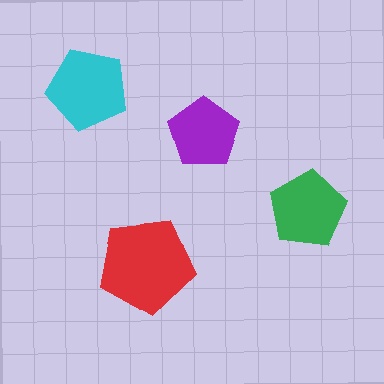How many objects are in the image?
There are 4 objects in the image.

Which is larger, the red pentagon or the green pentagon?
The red one.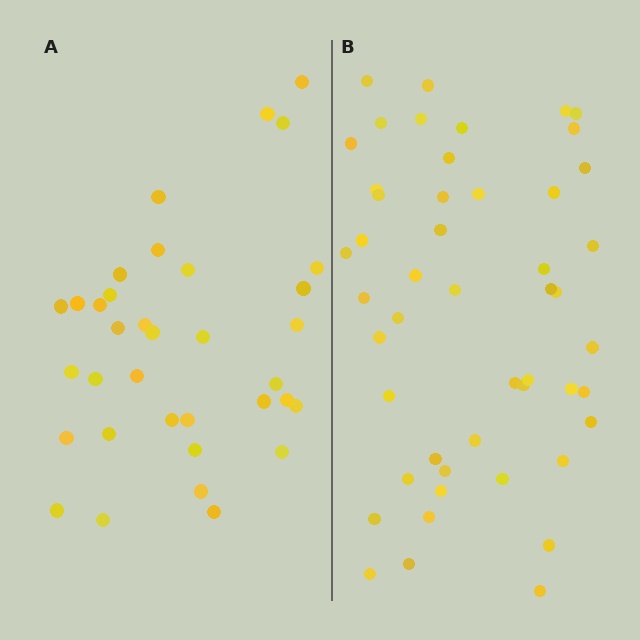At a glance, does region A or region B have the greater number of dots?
Region B (the right region) has more dots.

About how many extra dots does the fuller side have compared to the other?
Region B has approximately 15 more dots than region A.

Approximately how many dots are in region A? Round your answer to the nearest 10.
About 40 dots. (The exact count is 35, which rounds to 40.)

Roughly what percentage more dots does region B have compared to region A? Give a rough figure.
About 40% more.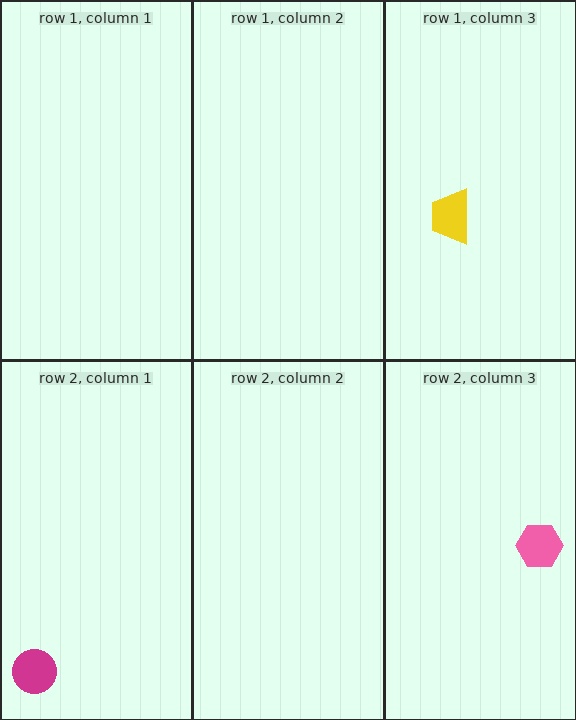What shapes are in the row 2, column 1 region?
The magenta circle.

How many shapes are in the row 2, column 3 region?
1.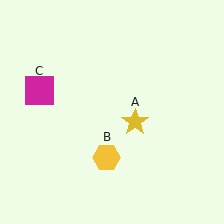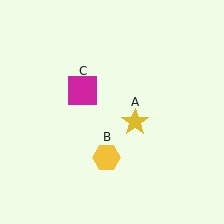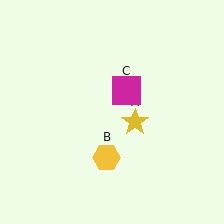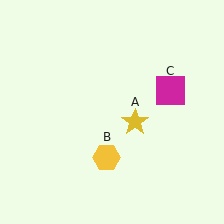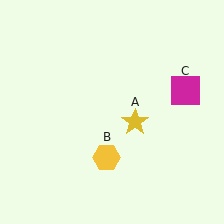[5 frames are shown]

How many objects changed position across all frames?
1 object changed position: magenta square (object C).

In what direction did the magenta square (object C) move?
The magenta square (object C) moved right.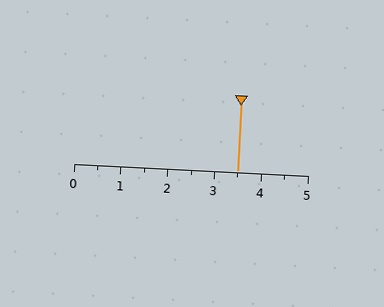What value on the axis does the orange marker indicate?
The marker indicates approximately 3.5.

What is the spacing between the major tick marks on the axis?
The major ticks are spaced 1 apart.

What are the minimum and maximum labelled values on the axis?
The axis runs from 0 to 5.